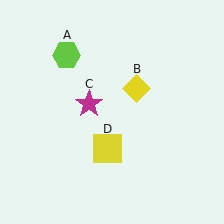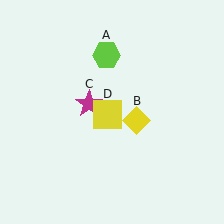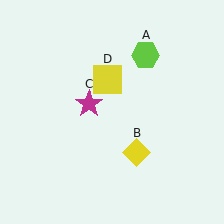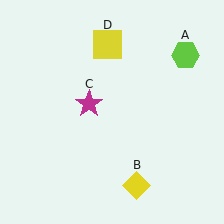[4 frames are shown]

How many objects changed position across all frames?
3 objects changed position: lime hexagon (object A), yellow diamond (object B), yellow square (object D).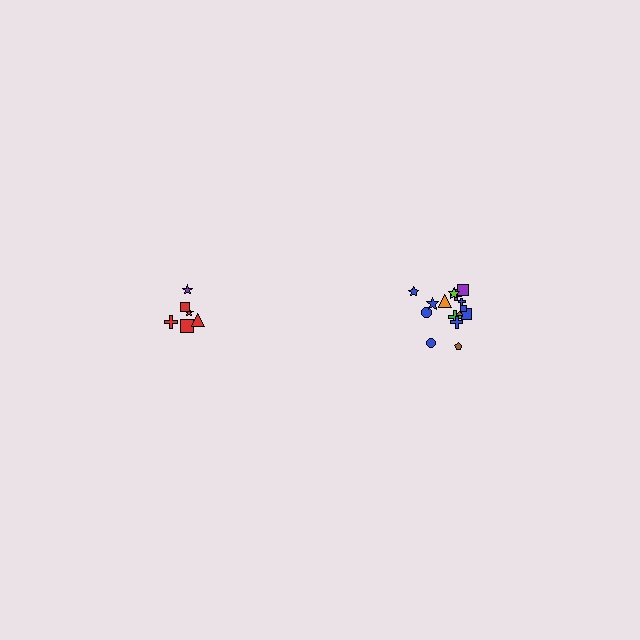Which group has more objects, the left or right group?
The right group.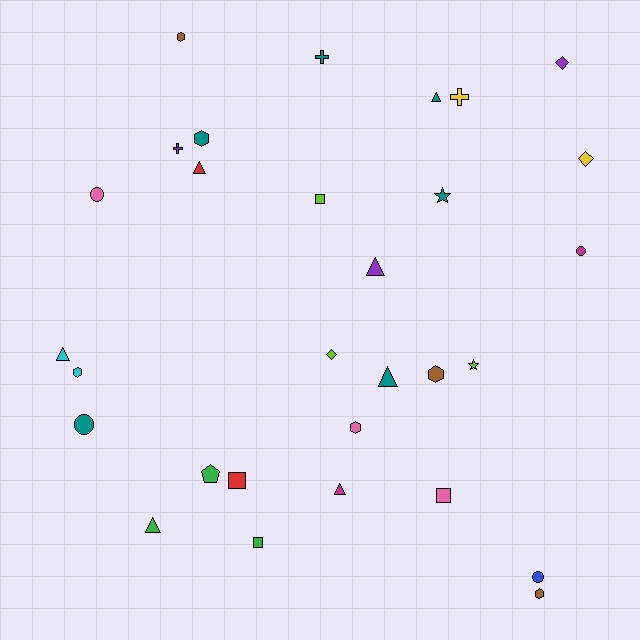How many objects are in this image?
There are 30 objects.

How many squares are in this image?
There are 4 squares.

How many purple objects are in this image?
There are 3 purple objects.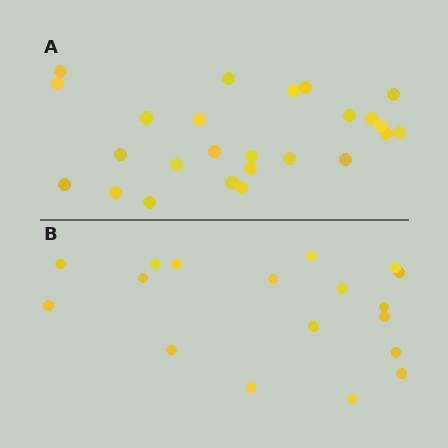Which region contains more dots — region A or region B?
Region A (the top region) has more dots.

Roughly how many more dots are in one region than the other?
Region A has roughly 8 or so more dots than region B.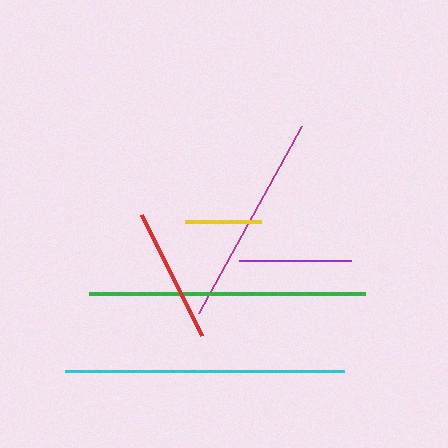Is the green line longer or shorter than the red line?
The green line is longer than the red line.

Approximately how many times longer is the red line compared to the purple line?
The red line is approximately 1.2 times the length of the purple line.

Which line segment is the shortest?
The yellow line is the shortest at approximately 75 pixels.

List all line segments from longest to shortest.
From longest to shortest: cyan, green, magenta, red, purple, yellow.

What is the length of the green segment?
The green segment is approximately 276 pixels long.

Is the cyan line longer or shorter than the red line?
The cyan line is longer than the red line.